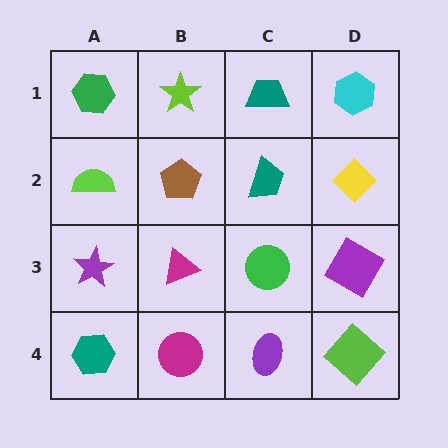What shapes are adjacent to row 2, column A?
A green hexagon (row 1, column A), a purple star (row 3, column A), a brown pentagon (row 2, column B).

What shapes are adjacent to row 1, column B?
A brown pentagon (row 2, column B), a green hexagon (row 1, column A), a teal trapezoid (row 1, column C).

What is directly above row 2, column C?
A teal trapezoid.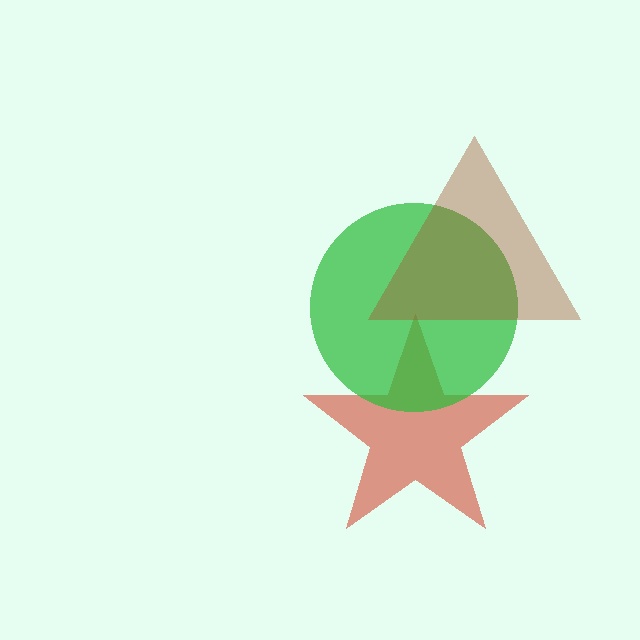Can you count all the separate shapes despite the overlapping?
Yes, there are 3 separate shapes.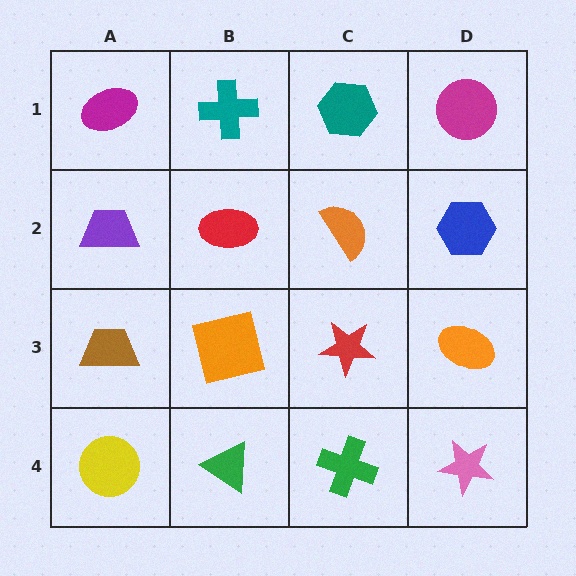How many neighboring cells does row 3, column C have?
4.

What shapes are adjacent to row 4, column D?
An orange ellipse (row 3, column D), a green cross (row 4, column C).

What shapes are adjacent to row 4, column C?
A red star (row 3, column C), a green triangle (row 4, column B), a pink star (row 4, column D).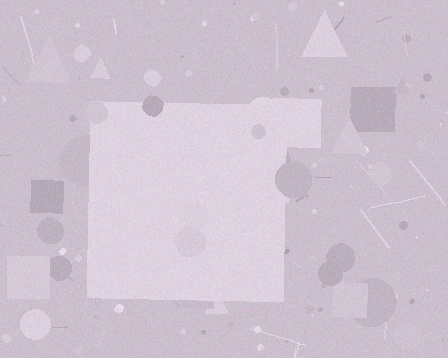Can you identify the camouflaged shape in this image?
The camouflaged shape is a square.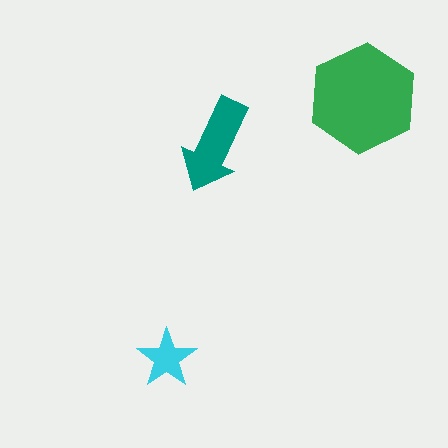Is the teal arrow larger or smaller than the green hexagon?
Smaller.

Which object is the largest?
The green hexagon.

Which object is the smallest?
The cyan star.